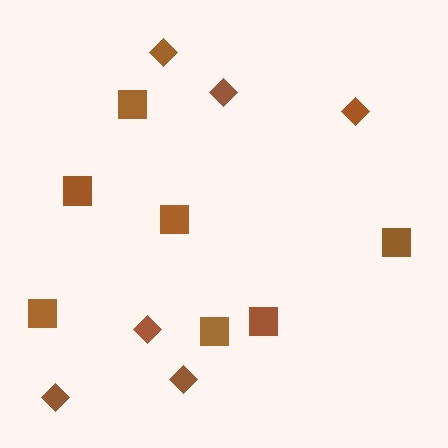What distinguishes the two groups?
There are 2 groups: one group of diamonds (6) and one group of squares (7).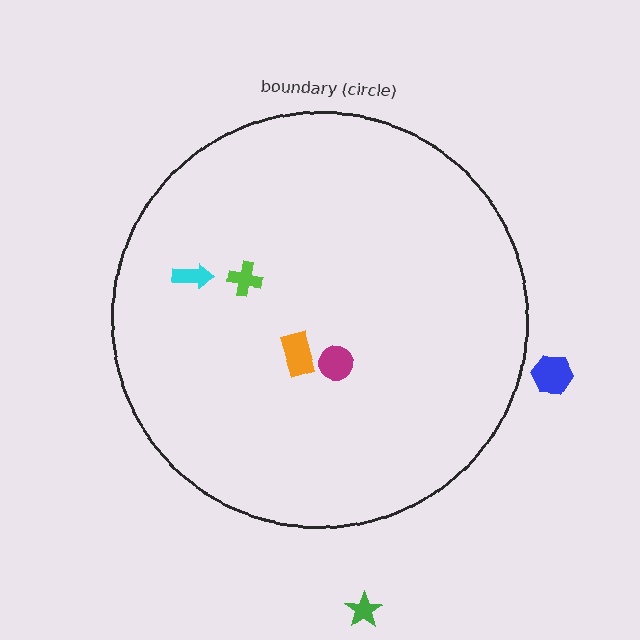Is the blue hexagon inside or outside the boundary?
Outside.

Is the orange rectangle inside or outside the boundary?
Inside.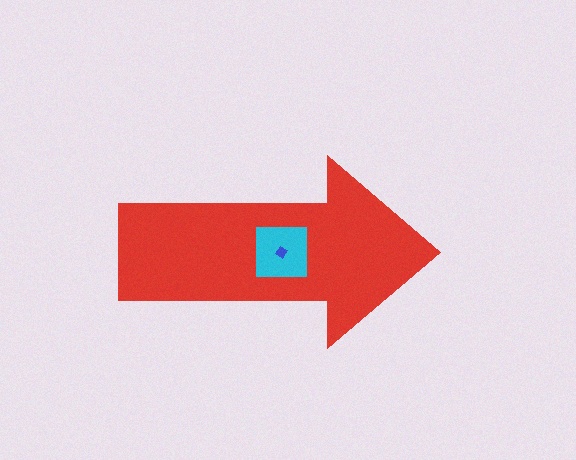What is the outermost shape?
The red arrow.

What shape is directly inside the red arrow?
The cyan square.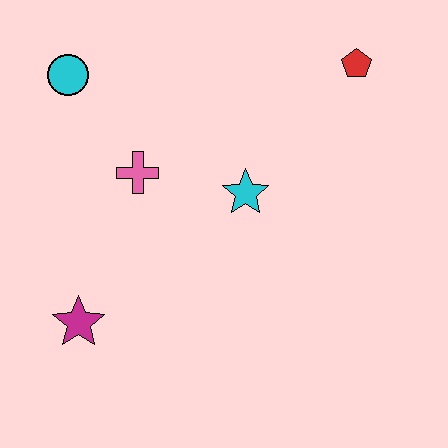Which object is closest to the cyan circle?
The pink cross is closest to the cyan circle.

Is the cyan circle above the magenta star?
Yes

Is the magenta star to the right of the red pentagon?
No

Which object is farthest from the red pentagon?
The magenta star is farthest from the red pentagon.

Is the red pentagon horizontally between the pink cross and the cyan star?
No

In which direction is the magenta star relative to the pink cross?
The magenta star is below the pink cross.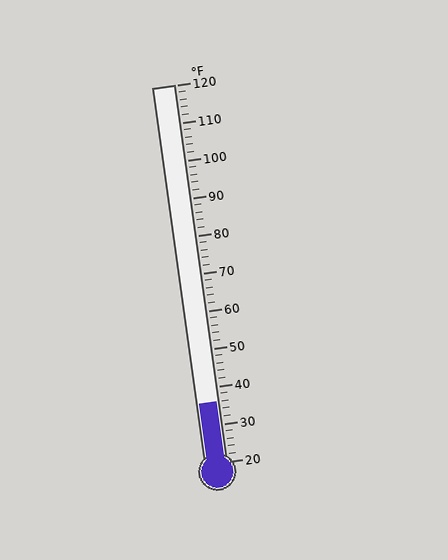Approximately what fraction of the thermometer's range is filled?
The thermometer is filled to approximately 15% of its range.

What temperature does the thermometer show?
The thermometer shows approximately 36°F.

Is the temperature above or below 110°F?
The temperature is below 110°F.